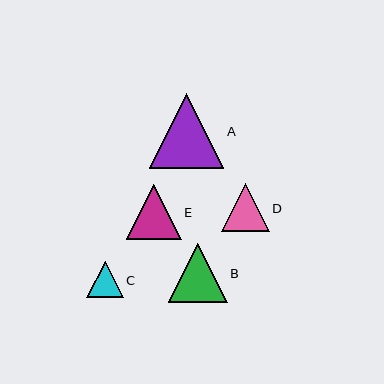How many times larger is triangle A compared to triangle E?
Triangle A is approximately 1.4 times the size of triangle E.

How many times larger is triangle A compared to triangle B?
Triangle A is approximately 1.3 times the size of triangle B.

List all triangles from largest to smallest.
From largest to smallest: A, B, E, D, C.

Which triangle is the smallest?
Triangle C is the smallest with a size of approximately 36 pixels.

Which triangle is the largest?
Triangle A is the largest with a size of approximately 75 pixels.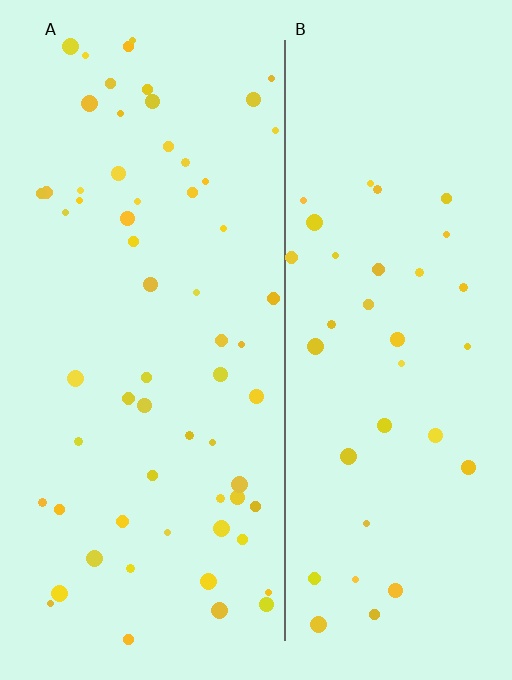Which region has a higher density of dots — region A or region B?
A (the left).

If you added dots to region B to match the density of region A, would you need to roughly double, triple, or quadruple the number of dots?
Approximately double.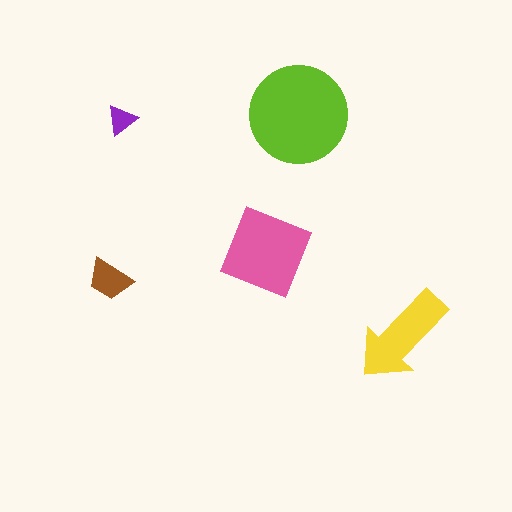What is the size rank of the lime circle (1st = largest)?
1st.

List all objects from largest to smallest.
The lime circle, the pink square, the yellow arrow, the brown trapezoid, the purple triangle.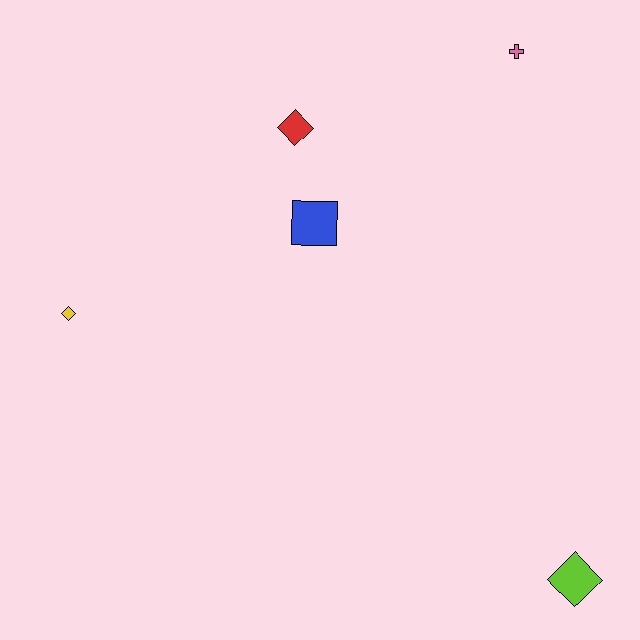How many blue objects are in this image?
There is 1 blue object.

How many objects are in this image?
There are 5 objects.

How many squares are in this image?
There is 1 square.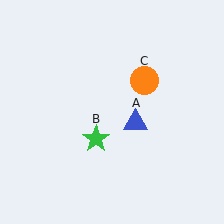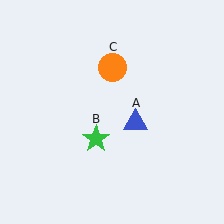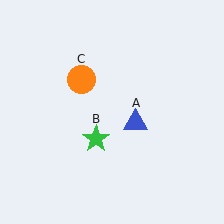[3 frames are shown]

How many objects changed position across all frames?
1 object changed position: orange circle (object C).